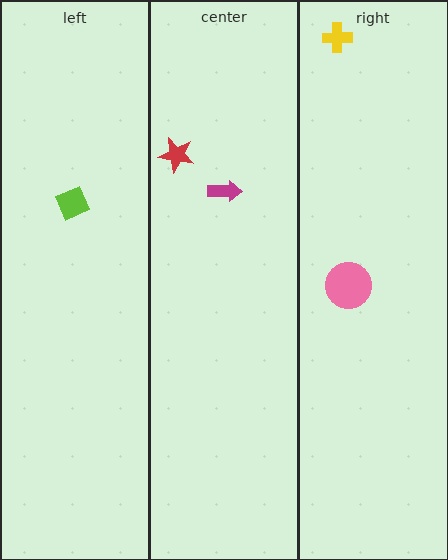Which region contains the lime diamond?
The left region.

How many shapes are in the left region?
1.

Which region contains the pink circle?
The right region.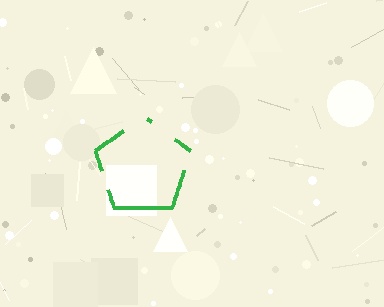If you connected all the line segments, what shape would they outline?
They would outline a pentagon.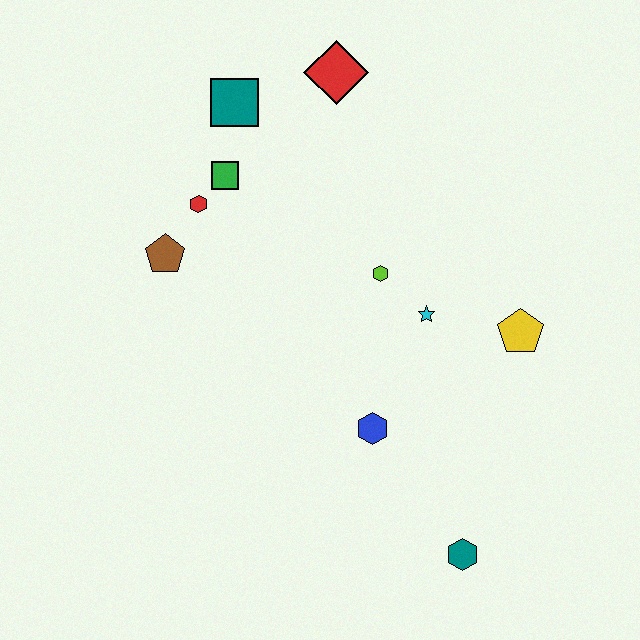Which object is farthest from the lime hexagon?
The teal hexagon is farthest from the lime hexagon.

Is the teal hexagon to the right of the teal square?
Yes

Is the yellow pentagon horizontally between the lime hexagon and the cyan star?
No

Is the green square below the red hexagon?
No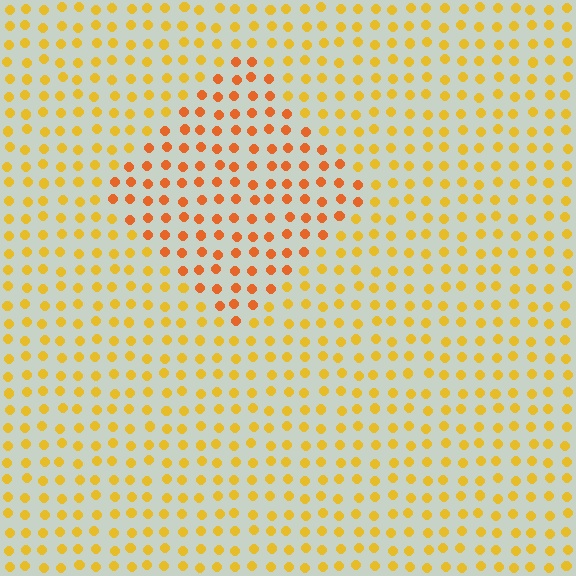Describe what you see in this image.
The image is filled with small yellow elements in a uniform arrangement. A diamond-shaped region is visible where the elements are tinted to a slightly different hue, forming a subtle color boundary.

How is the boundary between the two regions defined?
The boundary is defined purely by a slight shift in hue (about 28 degrees). Spacing, size, and orientation are identical on both sides.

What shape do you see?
I see a diamond.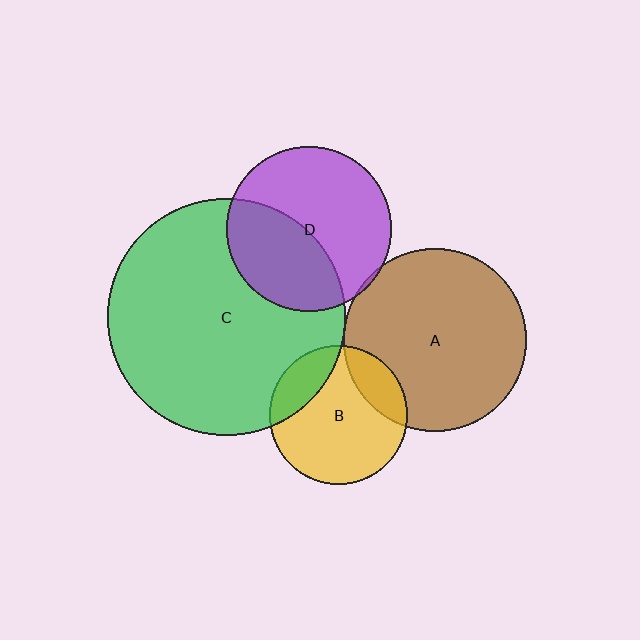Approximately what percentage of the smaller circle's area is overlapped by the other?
Approximately 20%.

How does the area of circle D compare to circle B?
Approximately 1.4 times.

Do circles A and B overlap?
Yes.